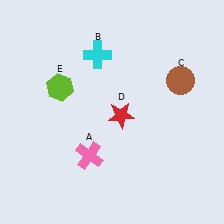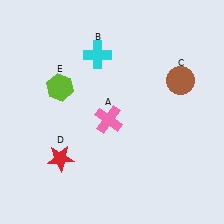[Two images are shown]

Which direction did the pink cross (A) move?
The pink cross (A) moved up.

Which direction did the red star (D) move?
The red star (D) moved left.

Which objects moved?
The objects that moved are: the pink cross (A), the red star (D).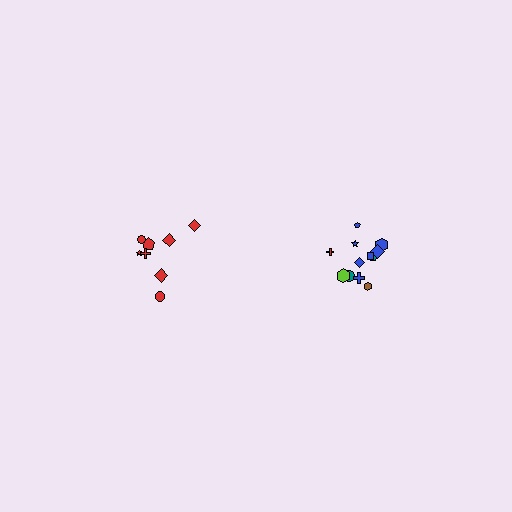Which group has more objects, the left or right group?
The right group.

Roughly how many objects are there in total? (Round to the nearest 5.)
Roughly 20 objects in total.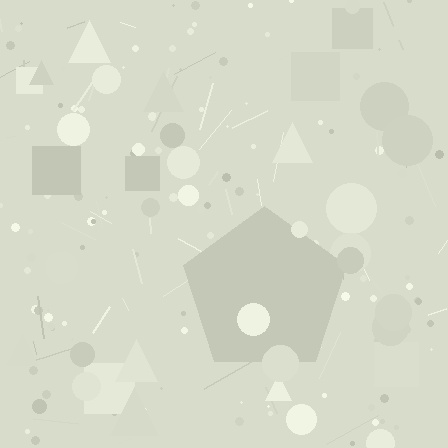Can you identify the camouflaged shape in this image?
The camouflaged shape is a pentagon.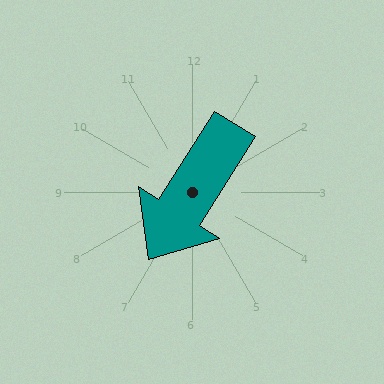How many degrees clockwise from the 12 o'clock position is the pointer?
Approximately 212 degrees.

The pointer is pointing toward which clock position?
Roughly 7 o'clock.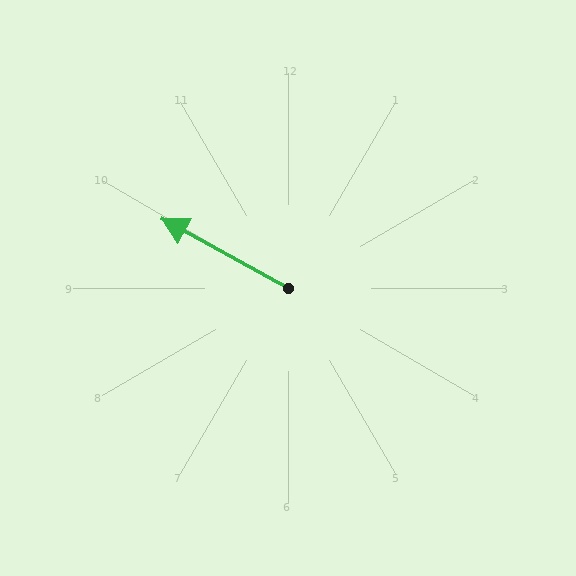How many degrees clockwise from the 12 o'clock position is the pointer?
Approximately 299 degrees.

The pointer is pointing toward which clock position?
Roughly 10 o'clock.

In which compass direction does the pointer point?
Northwest.